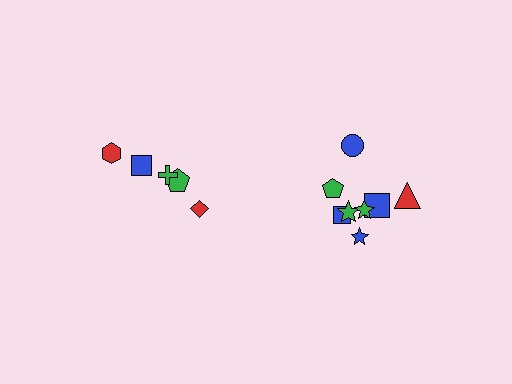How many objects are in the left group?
There are 5 objects.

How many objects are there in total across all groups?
There are 13 objects.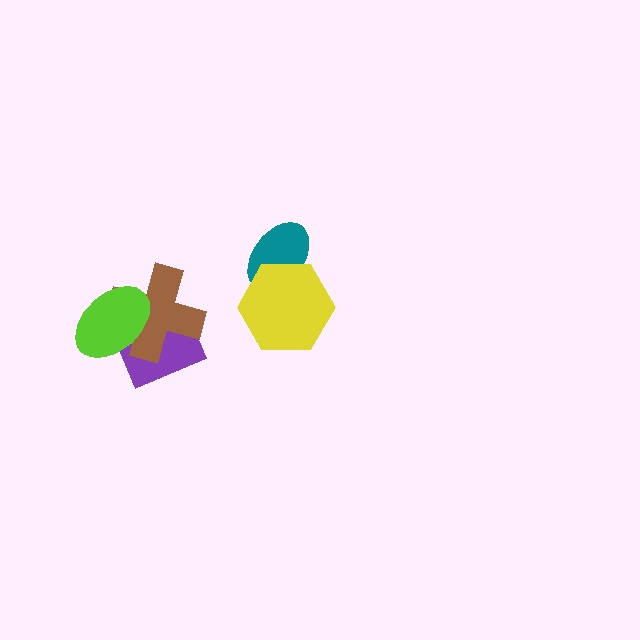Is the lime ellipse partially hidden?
No, no other shape covers it.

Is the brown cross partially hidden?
Yes, it is partially covered by another shape.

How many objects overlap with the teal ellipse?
1 object overlaps with the teal ellipse.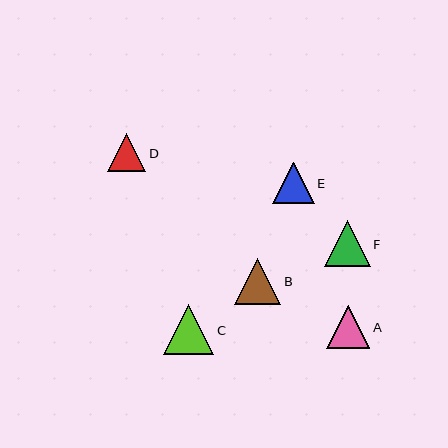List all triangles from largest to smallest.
From largest to smallest: C, B, F, A, E, D.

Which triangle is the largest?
Triangle C is the largest with a size of approximately 50 pixels.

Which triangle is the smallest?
Triangle D is the smallest with a size of approximately 38 pixels.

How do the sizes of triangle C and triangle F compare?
Triangle C and triangle F are approximately the same size.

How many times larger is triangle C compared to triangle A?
Triangle C is approximately 1.2 times the size of triangle A.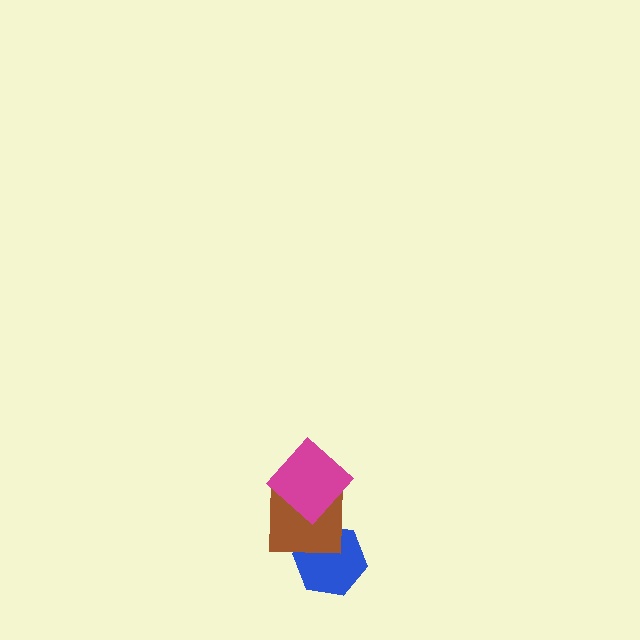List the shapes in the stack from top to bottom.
From top to bottom: the magenta diamond, the brown square, the blue hexagon.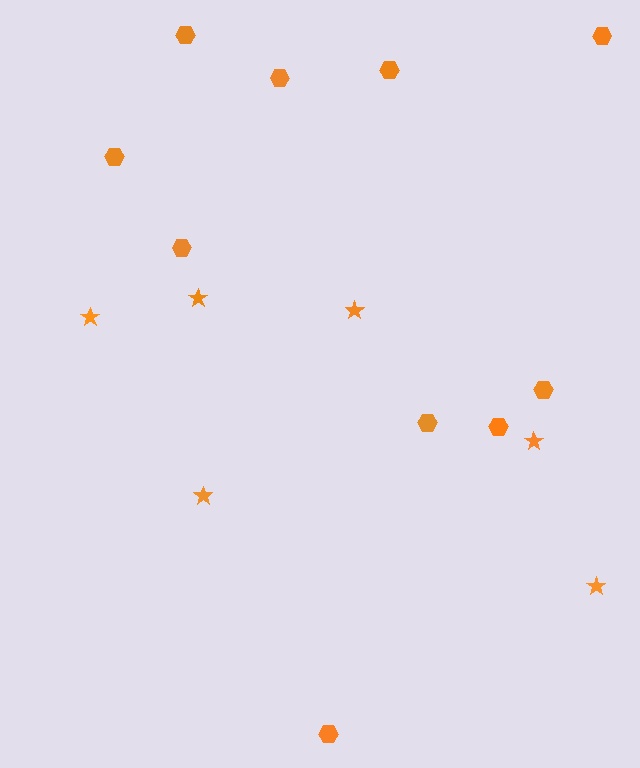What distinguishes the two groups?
There are 2 groups: one group of hexagons (10) and one group of stars (6).